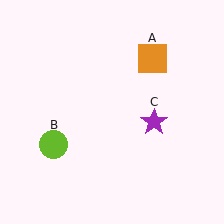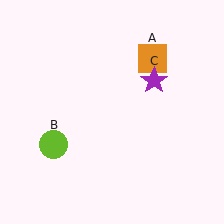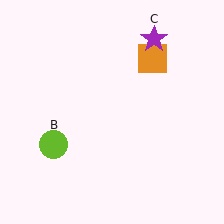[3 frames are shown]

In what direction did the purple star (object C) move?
The purple star (object C) moved up.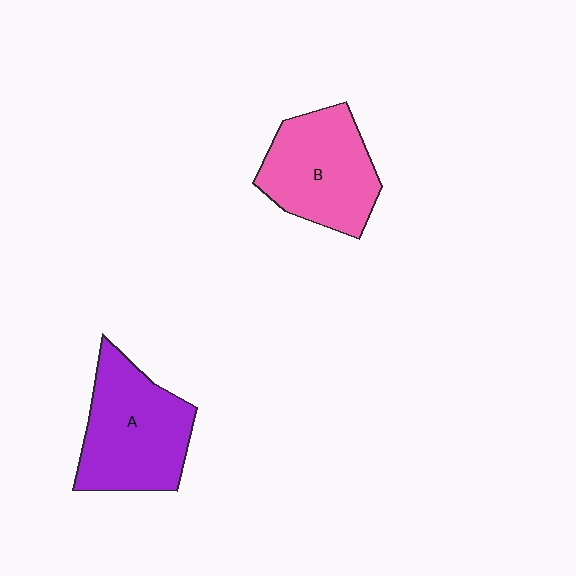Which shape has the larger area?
Shape A (purple).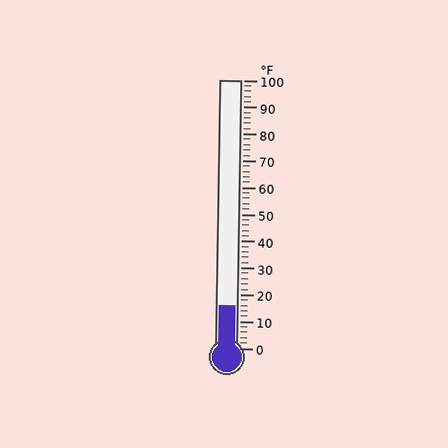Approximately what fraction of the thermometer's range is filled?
The thermometer is filled to approximately 15% of its range.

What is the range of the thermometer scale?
The thermometer scale ranges from 0°F to 100°F.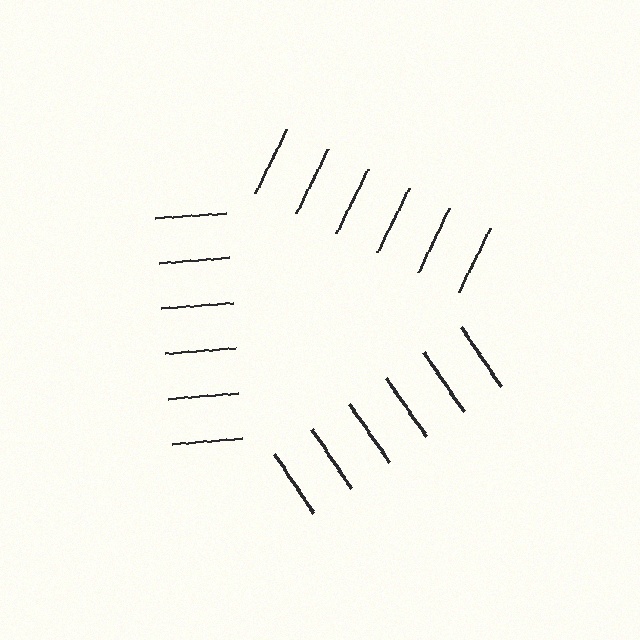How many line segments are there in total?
18 — 6 along each of the 3 edges.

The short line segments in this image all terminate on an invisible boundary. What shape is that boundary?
An illusory triangle — the line segments terminate on its edges but no continuous stroke is drawn.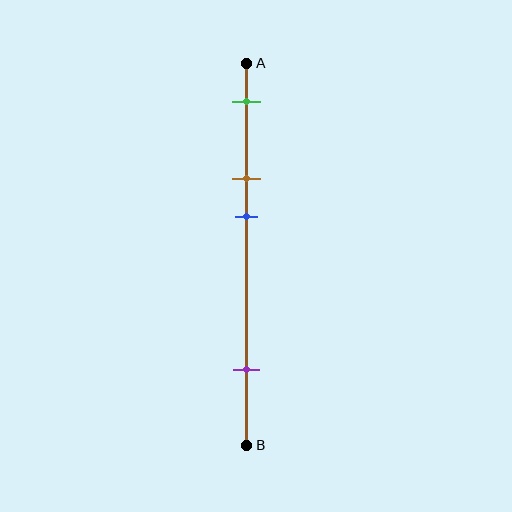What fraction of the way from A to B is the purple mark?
The purple mark is approximately 80% (0.8) of the way from A to B.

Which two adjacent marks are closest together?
The brown and blue marks are the closest adjacent pair.